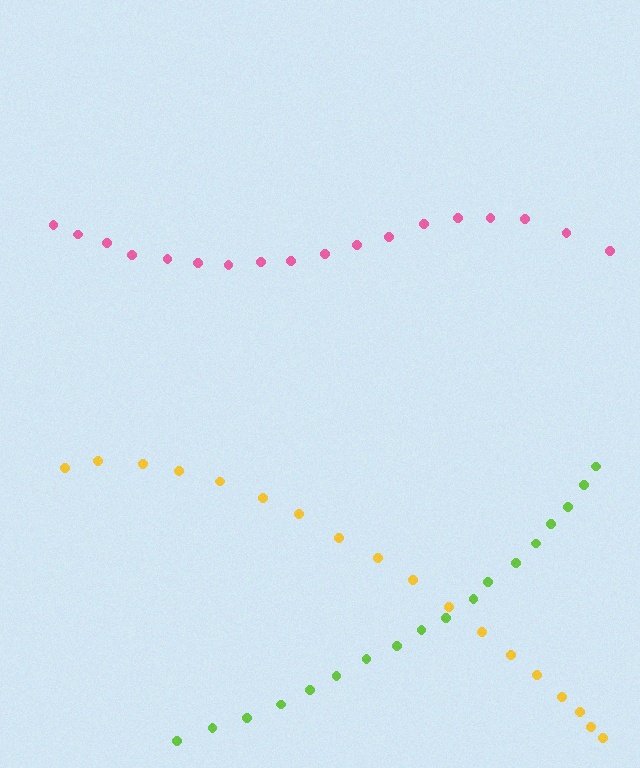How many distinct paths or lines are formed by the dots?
There are 3 distinct paths.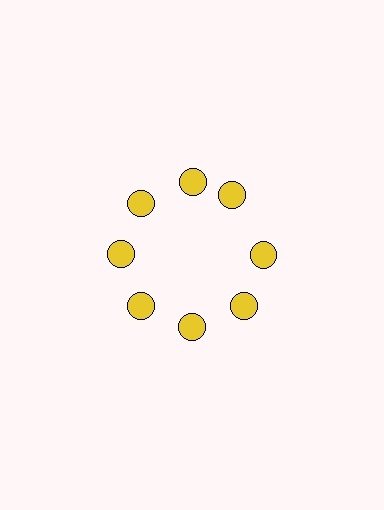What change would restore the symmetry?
The symmetry would be restored by rotating it back into even spacing with its neighbors so that all 8 circles sit at equal angles and equal distance from the center.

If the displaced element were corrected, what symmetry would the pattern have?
It would have 8-fold rotational symmetry — the pattern would map onto itself every 45 degrees.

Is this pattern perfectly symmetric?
No. The 8 yellow circles are arranged in a ring, but one element near the 2 o'clock position is rotated out of alignment along the ring, breaking the 8-fold rotational symmetry.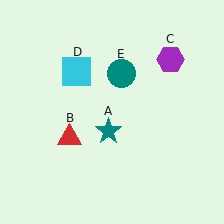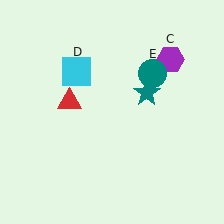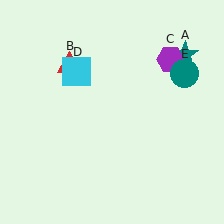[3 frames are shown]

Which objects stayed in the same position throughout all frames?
Purple hexagon (object C) and cyan square (object D) remained stationary.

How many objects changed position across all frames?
3 objects changed position: teal star (object A), red triangle (object B), teal circle (object E).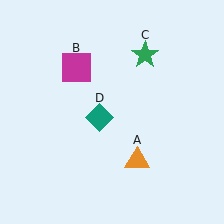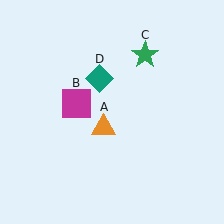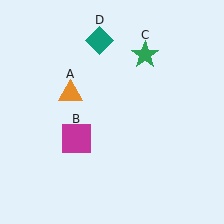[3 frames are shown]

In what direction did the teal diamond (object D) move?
The teal diamond (object D) moved up.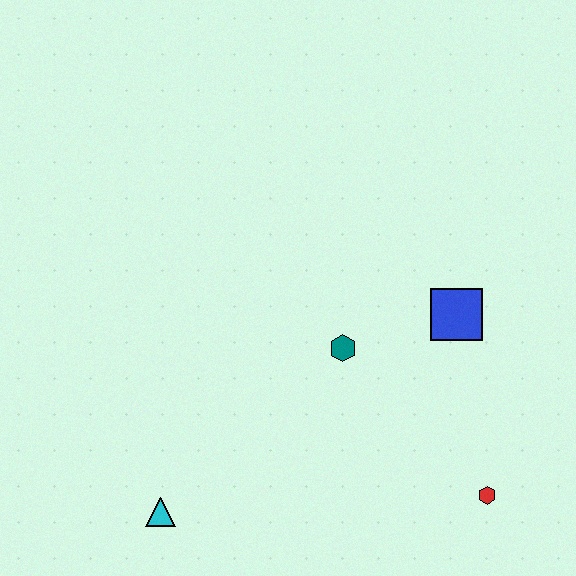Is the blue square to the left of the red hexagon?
Yes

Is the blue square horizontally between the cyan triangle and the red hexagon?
Yes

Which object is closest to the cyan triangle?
The teal hexagon is closest to the cyan triangle.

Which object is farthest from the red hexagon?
The cyan triangle is farthest from the red hexagon.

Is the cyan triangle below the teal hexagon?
Yes